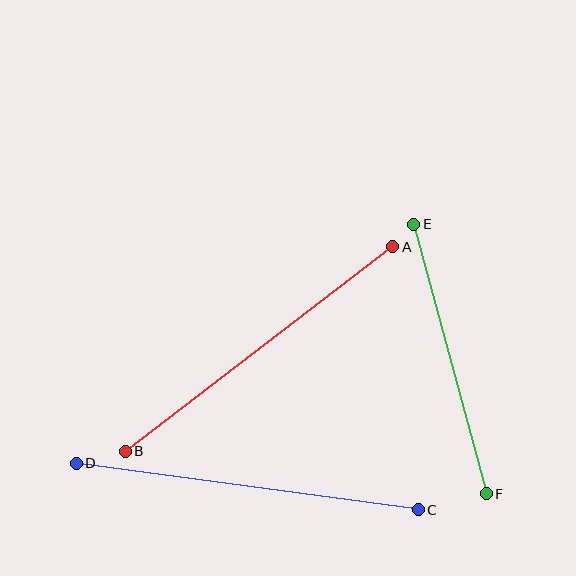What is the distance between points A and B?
The distance is approximately 336 pixels.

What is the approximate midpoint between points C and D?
The midpoint is at approximately (247, 487) pixels.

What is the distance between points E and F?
The distance is approximately 279 pixels.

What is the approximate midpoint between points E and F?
The midpoint is at approximately (450, 359) pixels.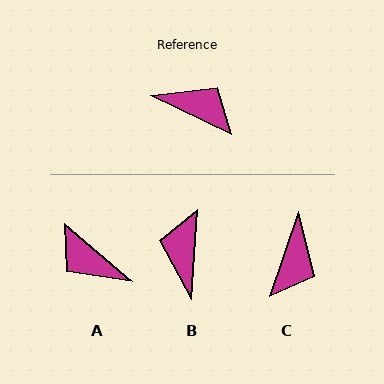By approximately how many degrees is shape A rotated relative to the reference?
Approximately 166 degrees counter-clockwise.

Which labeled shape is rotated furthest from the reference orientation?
A, about 166 degrees away.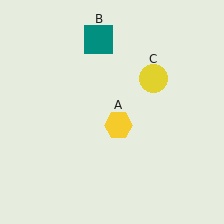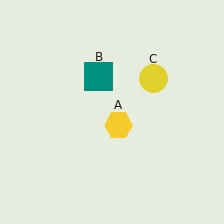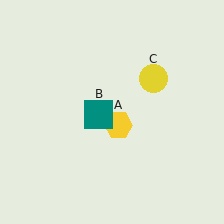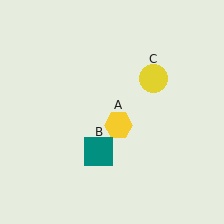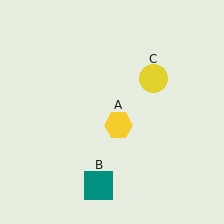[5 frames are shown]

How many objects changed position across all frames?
1 object changed position: teal square (object B).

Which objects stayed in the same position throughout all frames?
Yellow hexagon (object A) and yellow circle (object C) remained stationary.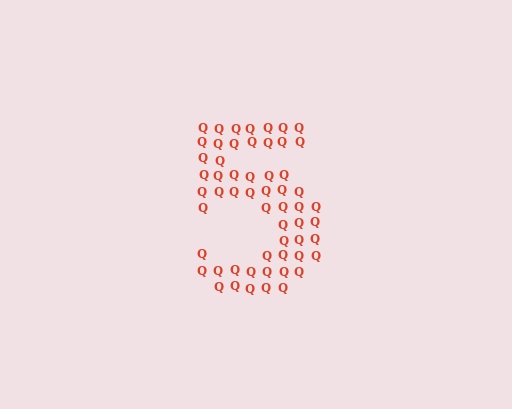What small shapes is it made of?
It is made of small letter Q's.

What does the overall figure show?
The overall figure shows the digit 5.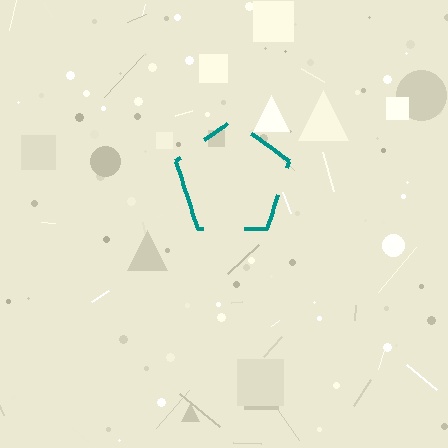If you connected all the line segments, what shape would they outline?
They would outline a pentagon.